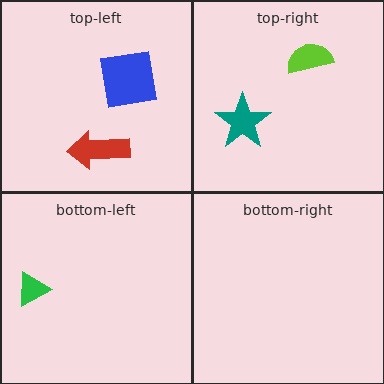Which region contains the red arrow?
The top-left region.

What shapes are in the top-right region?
The teal star, the lime semicircle.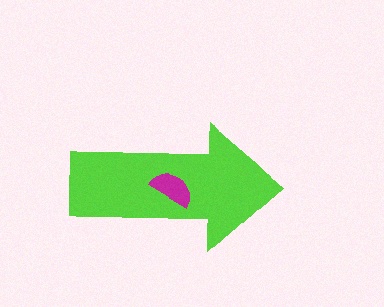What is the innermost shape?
The magenta semicircle.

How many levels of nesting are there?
2.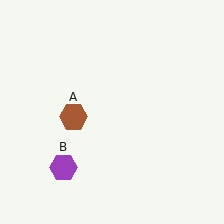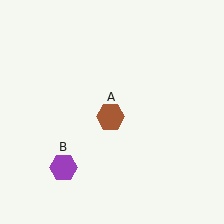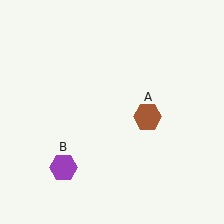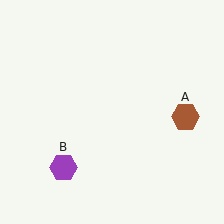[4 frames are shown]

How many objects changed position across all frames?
1 object changed position: brown hexagon (object A).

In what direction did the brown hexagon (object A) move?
The brown hexagon (object A) moved right.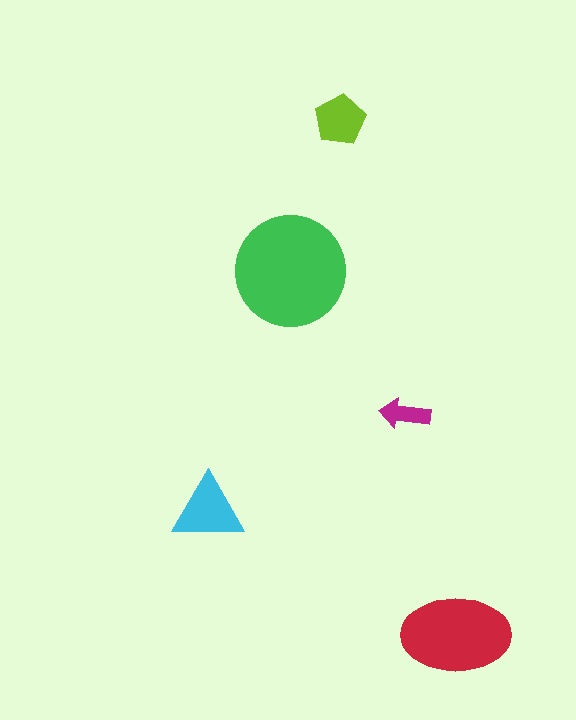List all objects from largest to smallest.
The green circle, the red ellipse, the cyan triangle, the lime pentagon, the magenta arrow.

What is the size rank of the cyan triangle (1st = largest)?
3rd.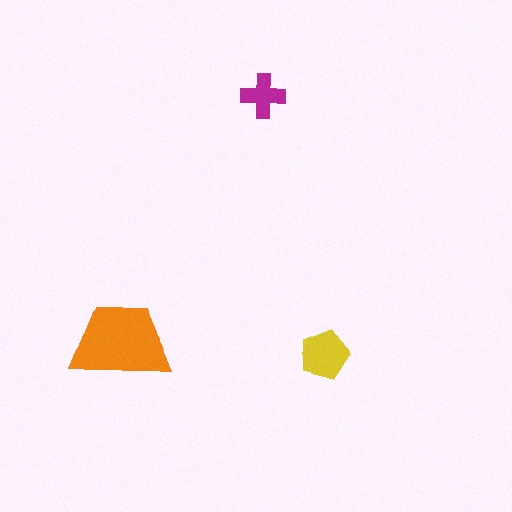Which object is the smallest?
The magenta cross.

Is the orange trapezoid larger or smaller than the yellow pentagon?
Larger.